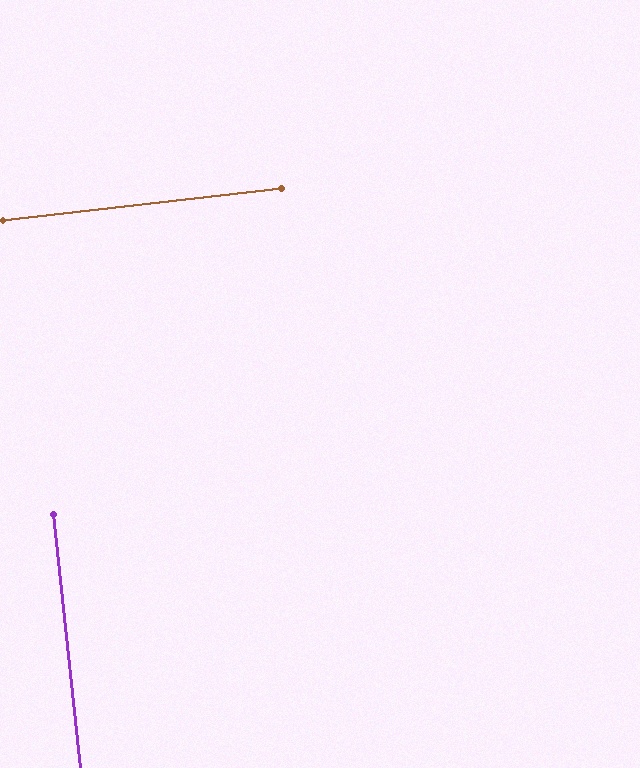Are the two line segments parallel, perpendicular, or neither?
Perpendicular — they meet at approximately 90°.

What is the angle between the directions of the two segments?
Approximately 90 degrees.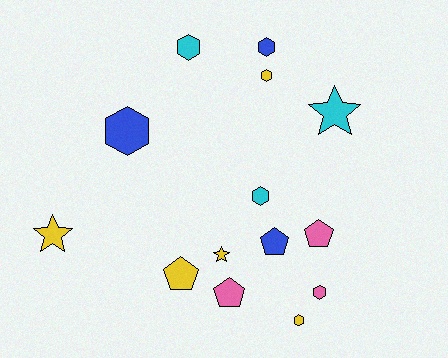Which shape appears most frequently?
Hexagon, with 7 objects.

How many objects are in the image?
There are 14 objects.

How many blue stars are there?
There are no blue stars.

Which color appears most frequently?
Yellow, with 5 objects.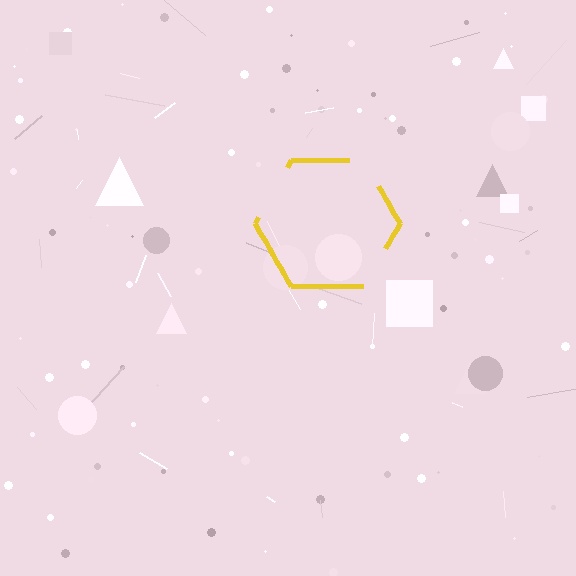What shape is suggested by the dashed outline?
The dashed outline suggests a hexagon.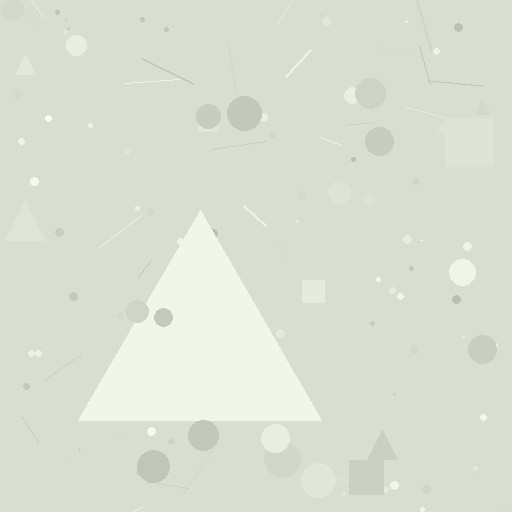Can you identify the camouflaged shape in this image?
The camouflaged shape is a triangle.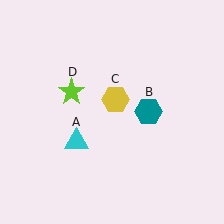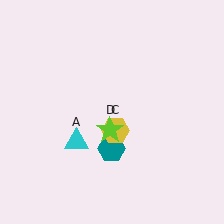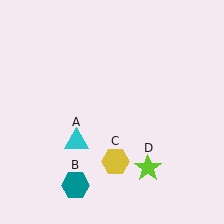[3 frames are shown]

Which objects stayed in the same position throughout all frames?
Cyan triangle (object A) remained stationary.